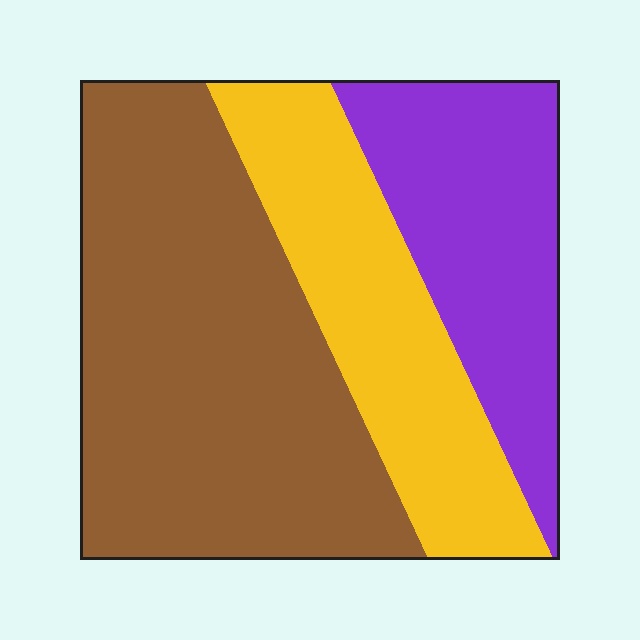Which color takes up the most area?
Brown, at roughly 50%.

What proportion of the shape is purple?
Purple takes up between a sixth and a third of the shape.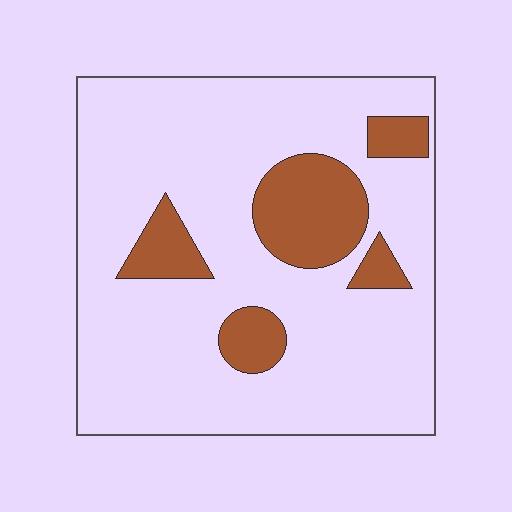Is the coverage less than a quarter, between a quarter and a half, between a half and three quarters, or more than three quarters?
Less than a quarter.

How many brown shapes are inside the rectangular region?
5.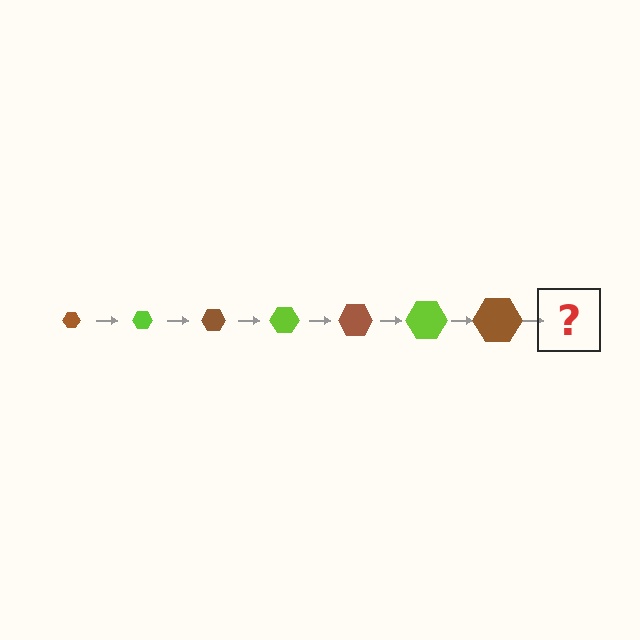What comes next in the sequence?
The next element should be a lime hexagon, larger than the previous one.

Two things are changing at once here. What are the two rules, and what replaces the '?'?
The two rules are that the hexagon grows larger each step and the color cycles through brown and lime. The '?' should be a lime hexagon, larger than the previous one.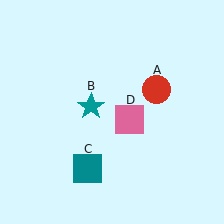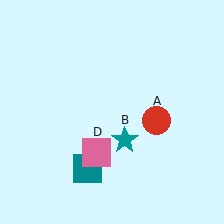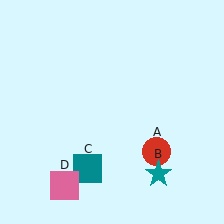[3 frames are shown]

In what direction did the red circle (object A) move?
The red circle (object A) moved down.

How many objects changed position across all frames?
3 objects changed position: red circle (object A), teal star (object B), pink square (object D).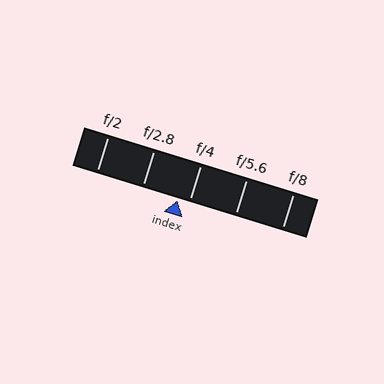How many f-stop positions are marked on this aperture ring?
There are 5 f-stop positions marked.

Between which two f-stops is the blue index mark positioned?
The index mark is between f/2.8 and f/4.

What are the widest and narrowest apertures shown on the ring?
The widest aperture shown is f/2 and the narrowest is f/8.